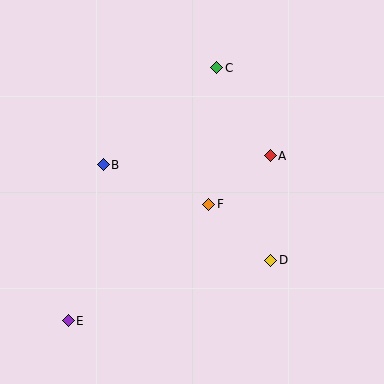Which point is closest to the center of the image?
Point F at (209, 204) is closest to the center.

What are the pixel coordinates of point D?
Point D is at (271, 260).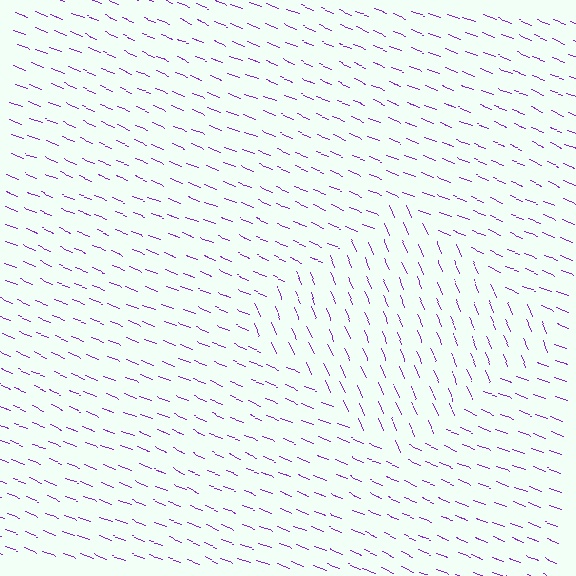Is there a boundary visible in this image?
Yes, there is a texture boundary formed by a change in line orientation.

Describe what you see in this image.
The image is filled with small purple line segments. A diamond region in the image has lines oriented differently from the surrounding lines, creating a visible texture boundary.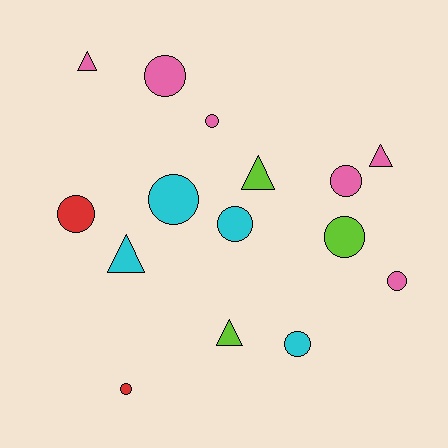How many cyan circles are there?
There are 3 cyan circles.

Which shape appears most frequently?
Circle, with 10 objects.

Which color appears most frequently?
Pink, with 6 objects.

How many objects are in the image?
There are 15 objects.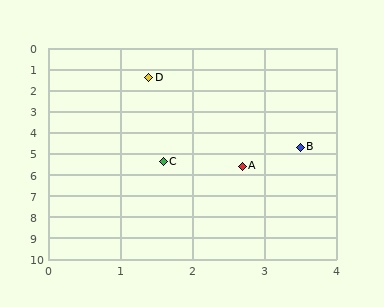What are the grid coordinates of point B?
Point B is at approximately (3.5, 4.7).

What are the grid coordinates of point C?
Point C is at approximately (1.6, 5.4).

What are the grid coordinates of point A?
Point A is at approximately (2.7, 5.6).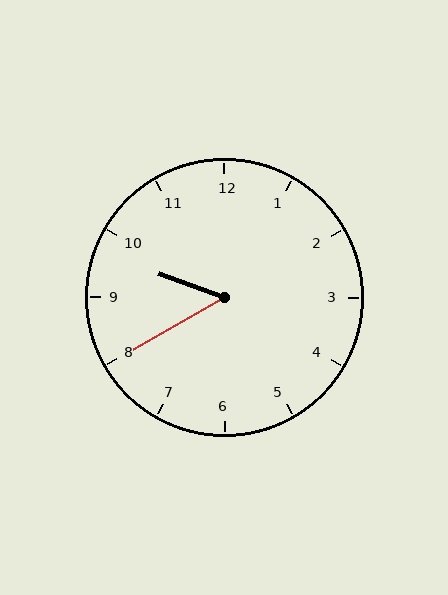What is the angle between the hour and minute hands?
Approximately 50 degrees.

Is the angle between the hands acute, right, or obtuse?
It is acute.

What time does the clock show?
9:40.